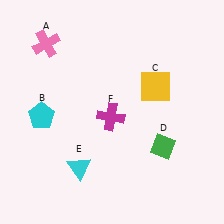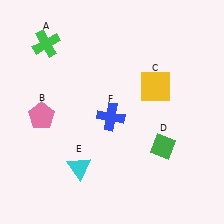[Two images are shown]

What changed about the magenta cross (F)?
In Image 1, F is magenta. In Image 2, it changed to blue.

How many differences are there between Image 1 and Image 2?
There are 3 differences between the two images.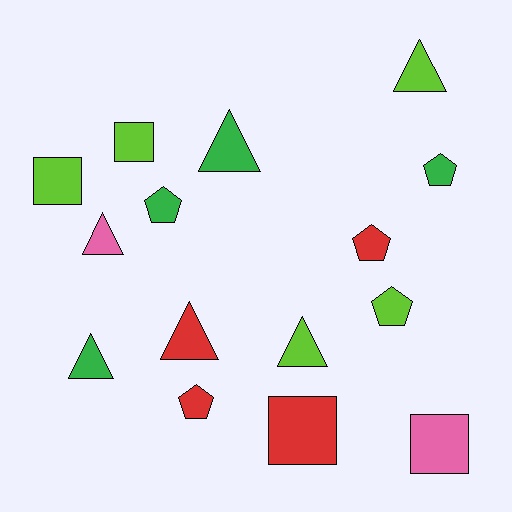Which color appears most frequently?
Lime, with 5 objects.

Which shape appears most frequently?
Triangle, with 6 objects.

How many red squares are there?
There is 1 red square.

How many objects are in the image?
There are 15 objects.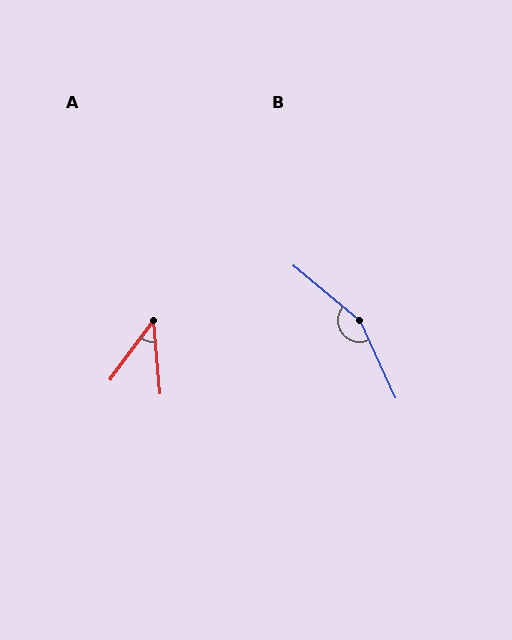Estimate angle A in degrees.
Approximately 42 degrees.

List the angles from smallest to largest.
A (42°), B (155°).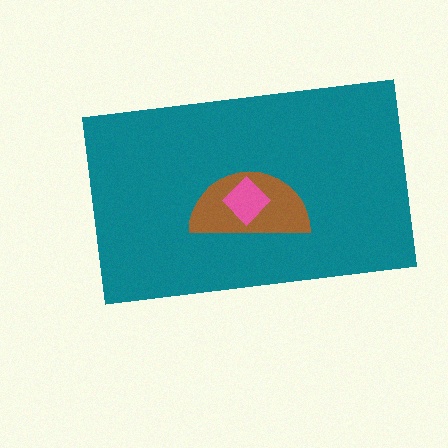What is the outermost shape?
The teal rectangle.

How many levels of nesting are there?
3.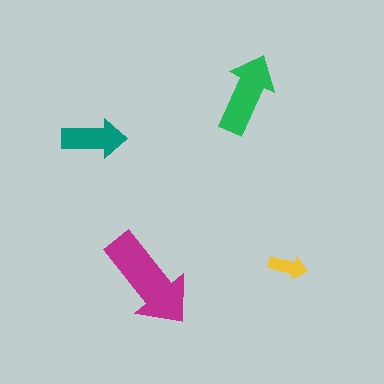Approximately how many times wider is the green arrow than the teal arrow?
About 1.5 times wider.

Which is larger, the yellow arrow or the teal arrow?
The teal one.